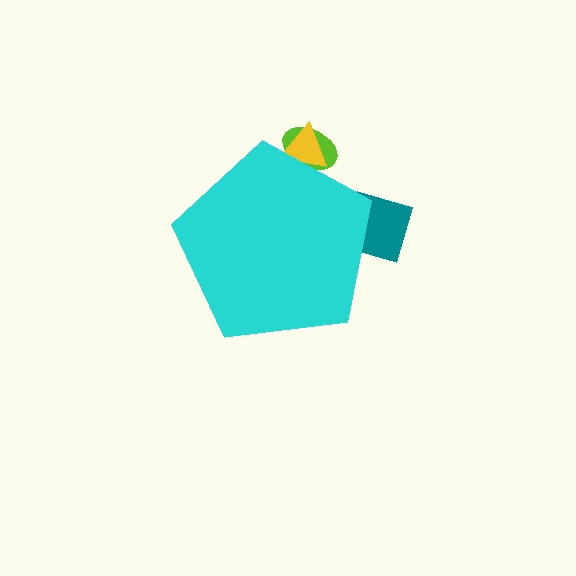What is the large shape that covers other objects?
A cyan pentagon.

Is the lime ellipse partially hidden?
Yes, the lime ellipse is partially hidden behind the cyan pentagon.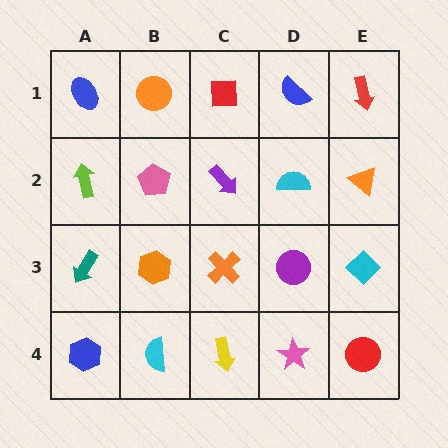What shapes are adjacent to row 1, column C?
A purple arrow (row 2, column C), an orange circle (row 1, column B), a blue semicircle (row 1, column D).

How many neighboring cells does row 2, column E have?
3.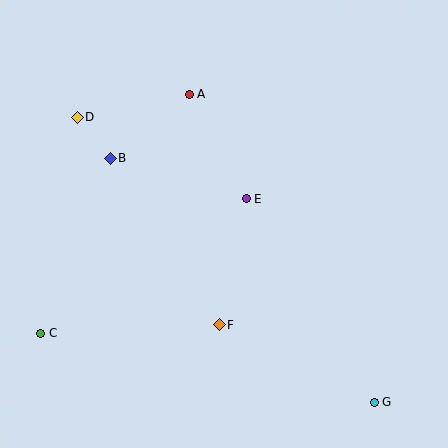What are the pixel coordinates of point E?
Point E is at (246, 199).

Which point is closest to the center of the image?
Point E at (246, 199) is closest to the center.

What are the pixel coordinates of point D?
Point D is at (77, 117).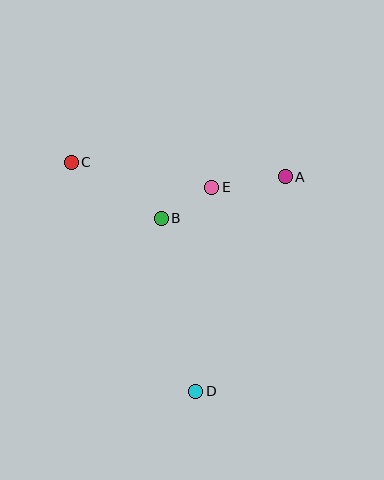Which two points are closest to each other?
Points B and E are closest to each other.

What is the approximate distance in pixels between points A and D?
The distance between A and D is approximately 232 pixels.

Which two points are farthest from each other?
Points C and D are farthest from each other.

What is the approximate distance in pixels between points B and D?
The distance between B and D is approximately 176 pixels.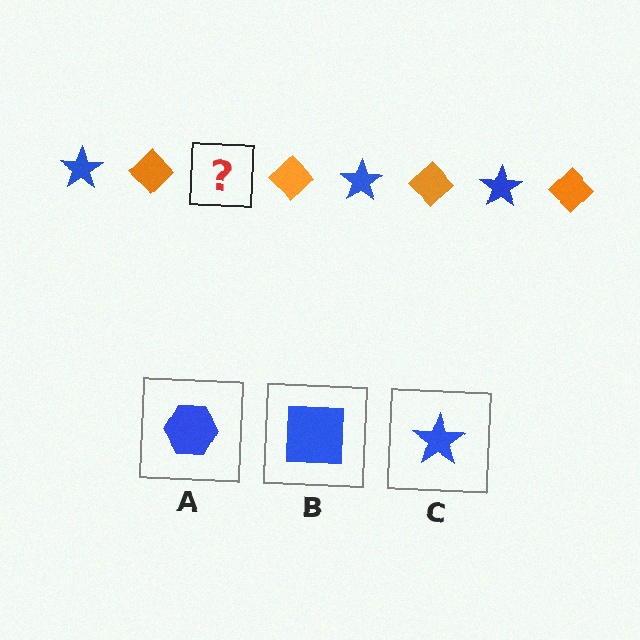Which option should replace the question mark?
Option C.